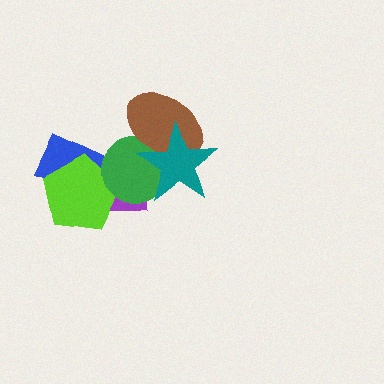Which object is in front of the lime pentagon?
The green circle is in front of the lime pentagon.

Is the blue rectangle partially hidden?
Yes, it is partially covered by another shape.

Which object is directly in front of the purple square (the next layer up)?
The blue rectangle is directly in front of the purple square.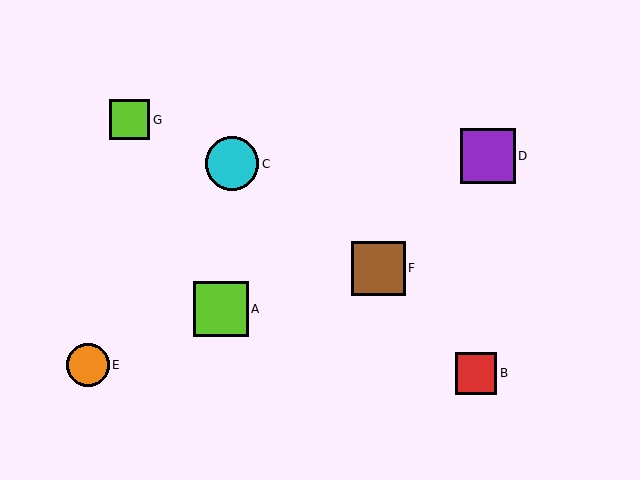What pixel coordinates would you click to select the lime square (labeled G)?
Click at (130, 120) to select the lime square G.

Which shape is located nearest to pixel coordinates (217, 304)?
The lime square (labeled A) at (221, 309) is nearest to that location.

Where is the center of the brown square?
The center of the brown square is at (378, 268).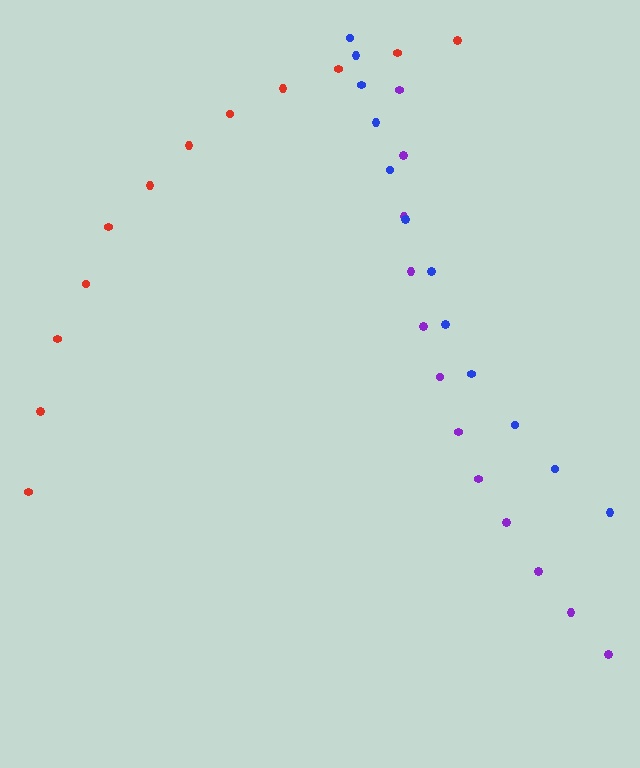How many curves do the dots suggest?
There are 3 distinct paths.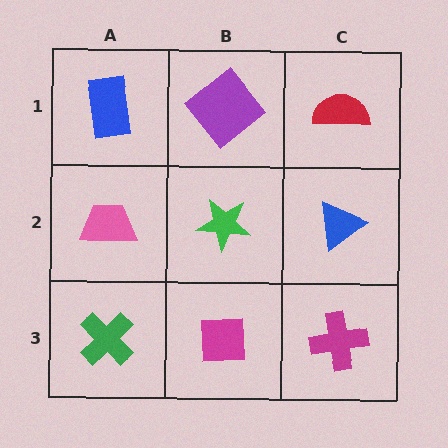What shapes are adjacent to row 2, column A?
A blue rectangle (row 1, column A), a green cross (row 3, column A), a green star (row 2, column B).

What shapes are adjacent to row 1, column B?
A green star (row 2, column B), a blue rectangle (row 1, column A), a red semicircle (row 1, column C).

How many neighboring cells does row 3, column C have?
2.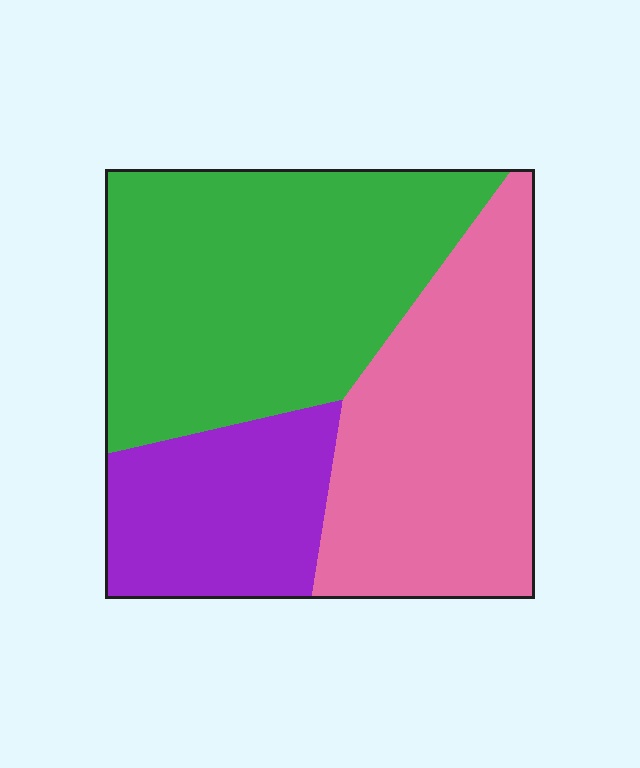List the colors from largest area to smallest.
From largest to smallest: green, pink, purple.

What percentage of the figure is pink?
Pink takes up about three eighths (3/8) of the figure.